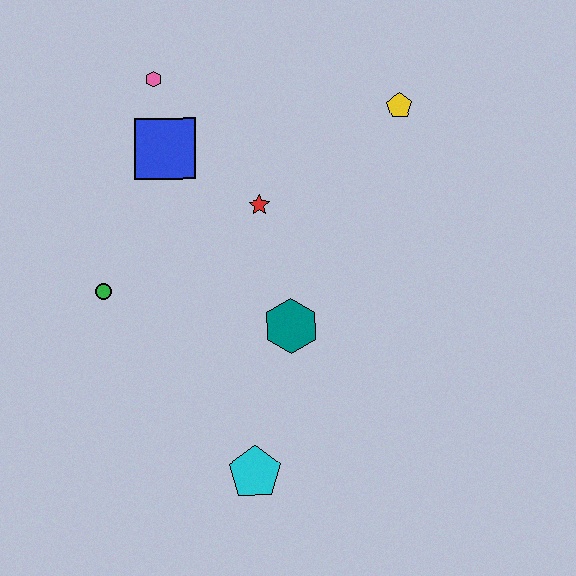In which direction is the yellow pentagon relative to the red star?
The yellow pentagon is to the right of the red star.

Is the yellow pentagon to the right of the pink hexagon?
Yes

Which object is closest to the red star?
The blue square is closest to the red star.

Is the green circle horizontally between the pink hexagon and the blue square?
No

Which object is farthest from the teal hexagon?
The pink hexagon is farthest from the teal hexagon.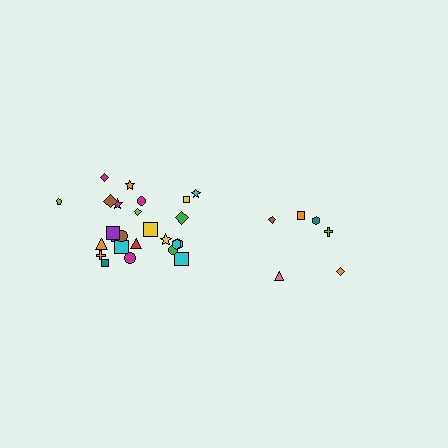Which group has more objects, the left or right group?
The left group.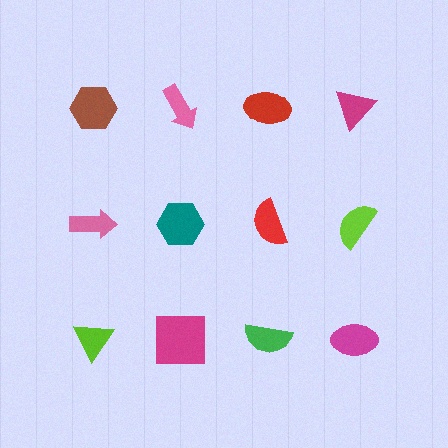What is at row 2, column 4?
A lime semicircle.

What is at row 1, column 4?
A magenta triangle.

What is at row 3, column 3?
A green semicircle.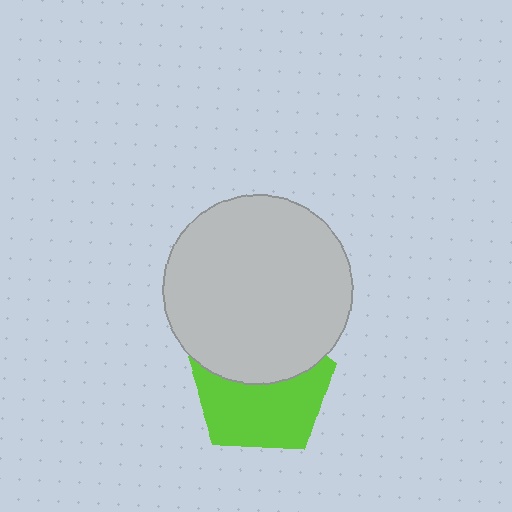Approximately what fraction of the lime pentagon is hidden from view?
Roughly 43% of the lime pentagon is hidden behind the light gray circle.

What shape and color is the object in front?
The object in front is a light gray circle.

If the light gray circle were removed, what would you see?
You would see the complete lime pentagon.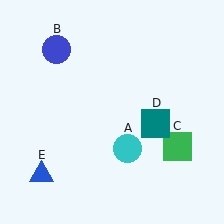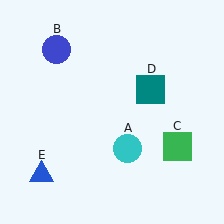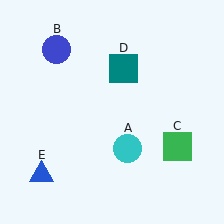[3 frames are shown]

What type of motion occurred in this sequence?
The teal square (object D) rotated counterclockwise around the center of the scene.